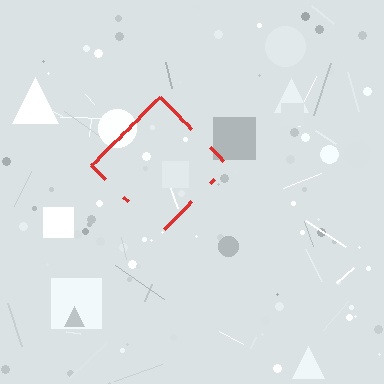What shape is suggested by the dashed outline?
The dashed outline suggests a diamond.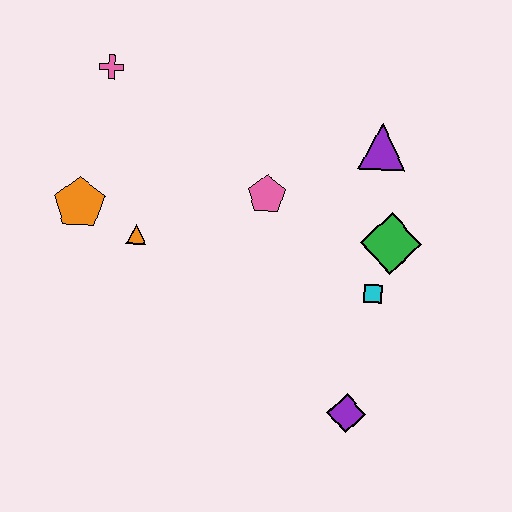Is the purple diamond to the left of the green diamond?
Yes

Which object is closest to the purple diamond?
The cyan square is closest to the purple diamond.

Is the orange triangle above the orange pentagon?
No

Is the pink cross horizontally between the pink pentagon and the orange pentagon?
Yes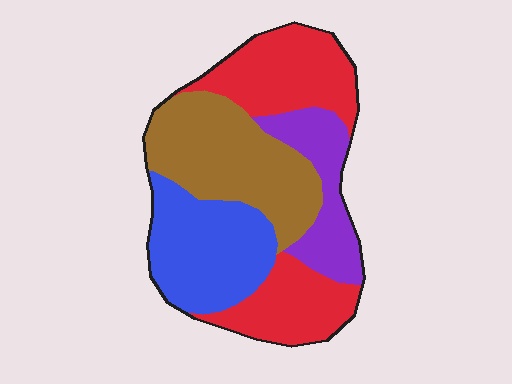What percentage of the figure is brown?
Brown covers roughly 30% of the figure.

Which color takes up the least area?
Purple, at roughly 15%.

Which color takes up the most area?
Red, at roughly 35%.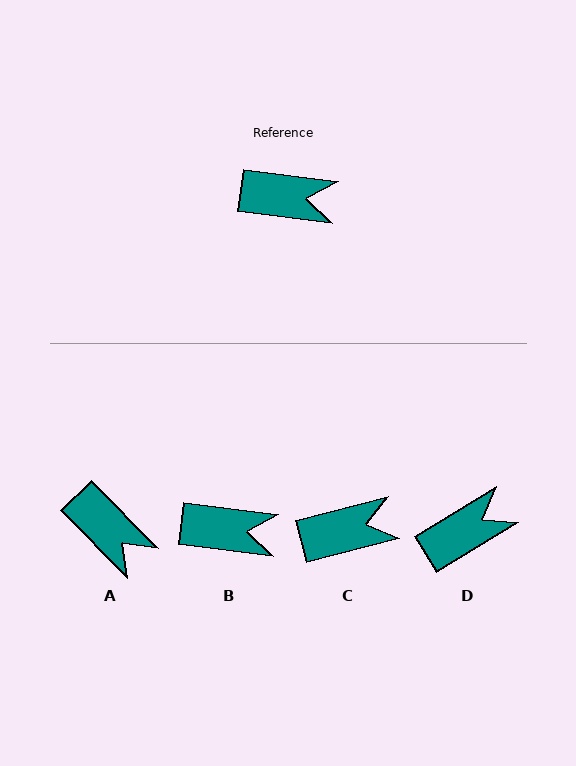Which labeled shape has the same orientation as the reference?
B.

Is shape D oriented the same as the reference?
No, it is off by about 39 degrees.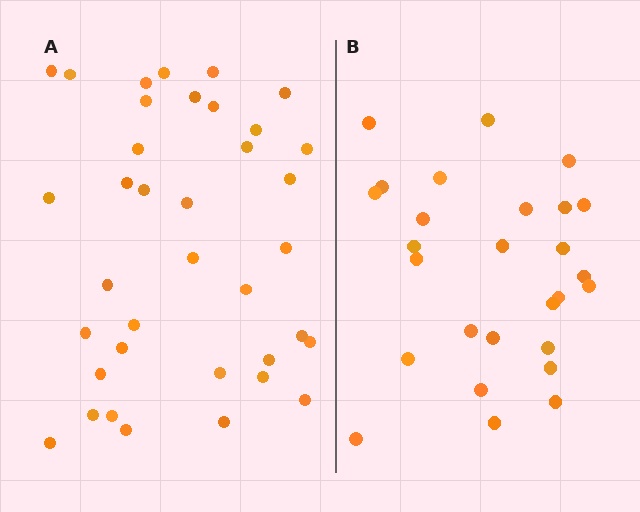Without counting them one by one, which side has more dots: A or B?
Region A (the left region) has more dots.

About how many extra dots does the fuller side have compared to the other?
Region A has roughly 10 or so more dots than region B.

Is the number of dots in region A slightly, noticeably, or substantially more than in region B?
Region A has noticeably more, but not dramatically so. The ratio is roughly 1.4 to 1.